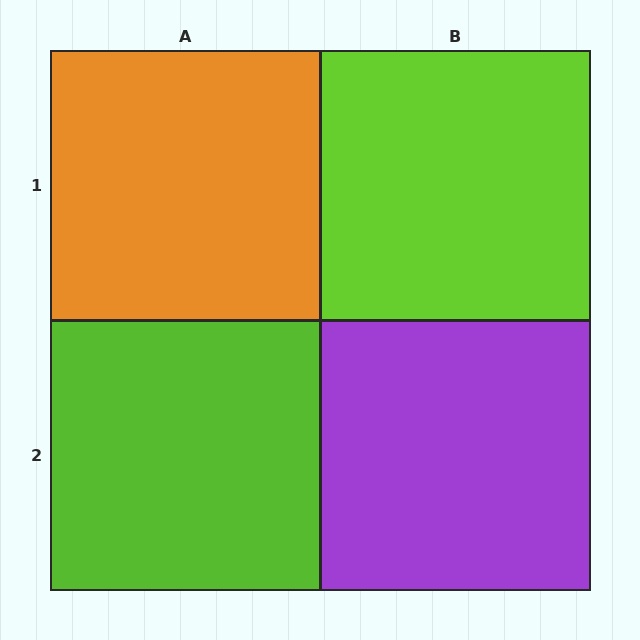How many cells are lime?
2 cells are lime.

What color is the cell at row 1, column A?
Orange.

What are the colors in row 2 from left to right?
Lime, purple.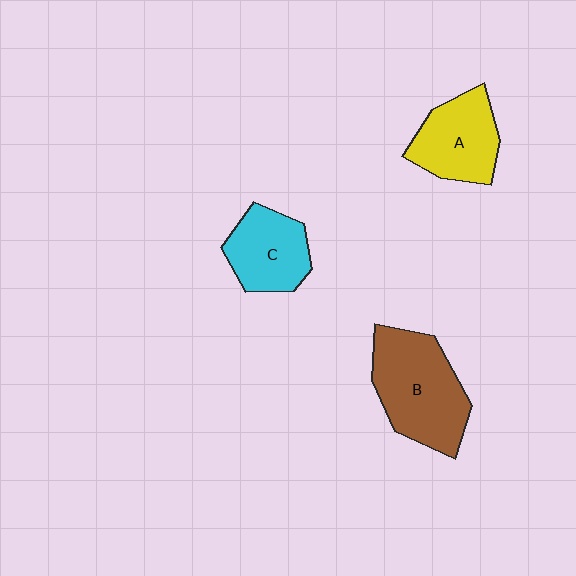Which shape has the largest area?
Shape B (brown).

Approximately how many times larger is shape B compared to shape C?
Approximately 1.5 times.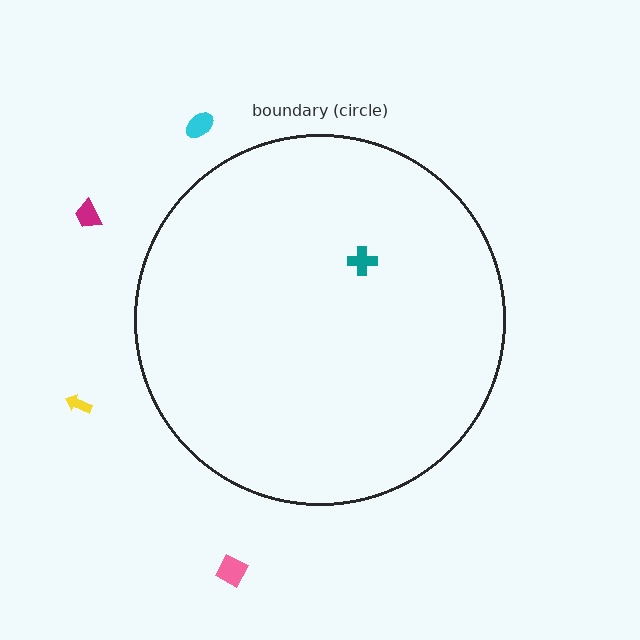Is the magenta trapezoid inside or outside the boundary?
Outside.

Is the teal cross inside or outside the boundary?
Inside.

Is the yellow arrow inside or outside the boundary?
Outside.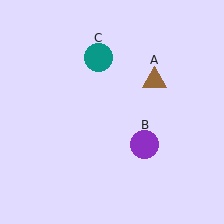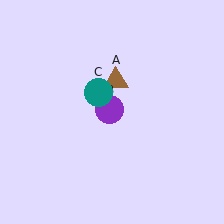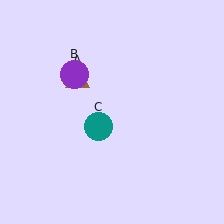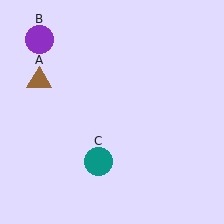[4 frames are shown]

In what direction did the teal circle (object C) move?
The teal circle (object C) moved down.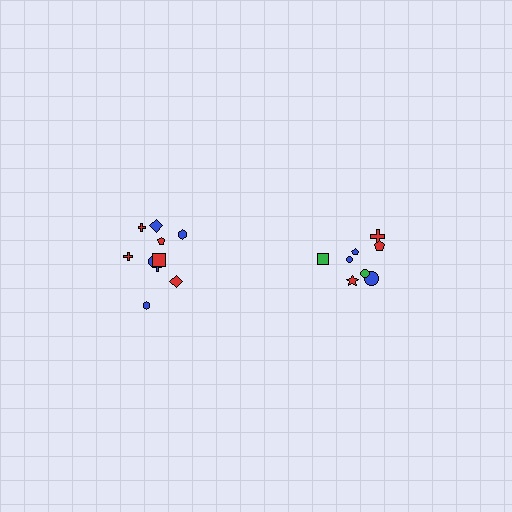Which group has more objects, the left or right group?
The left group.